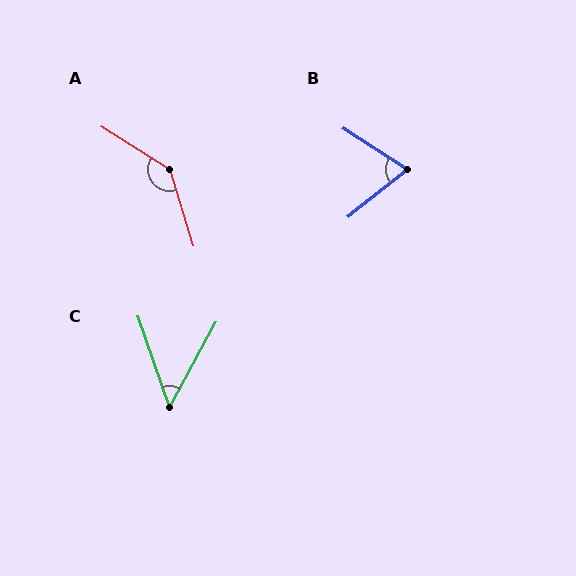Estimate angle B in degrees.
Approximately 72 degrees.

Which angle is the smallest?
C, at approximately 48 degrees.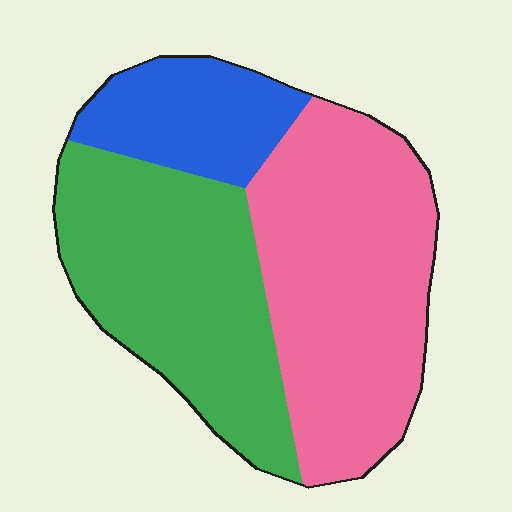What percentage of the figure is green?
Green takes up between a third and a half of the figure.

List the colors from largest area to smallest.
From largest to smallest: pink, green, blue.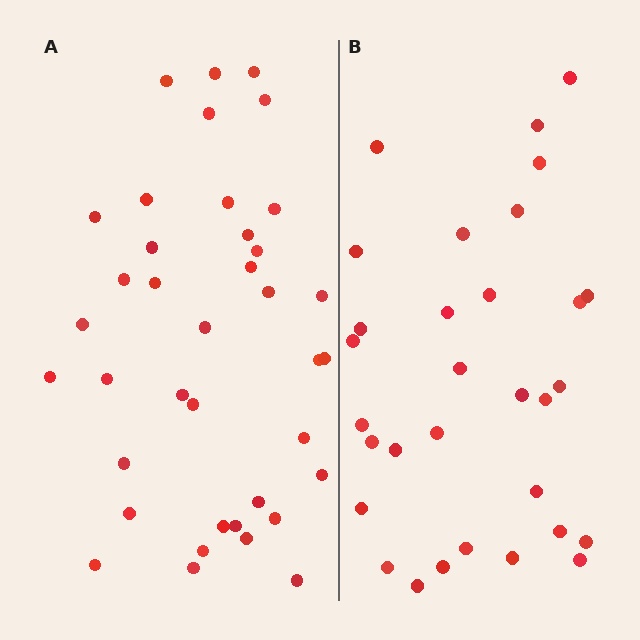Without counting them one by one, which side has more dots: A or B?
Region A (the left region) has more dots.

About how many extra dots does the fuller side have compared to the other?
Region A has roughly 8 or so more dots than region B.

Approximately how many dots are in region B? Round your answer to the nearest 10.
About 30 dots. (The exact count is 31, which rounds to 30.)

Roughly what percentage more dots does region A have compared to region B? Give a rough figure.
About 25% more.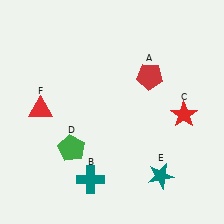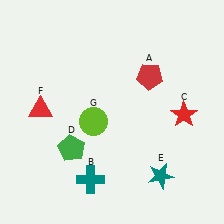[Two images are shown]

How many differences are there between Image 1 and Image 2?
There is 1 difference between the two images.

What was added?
A lime circle (G) was added in Image 2.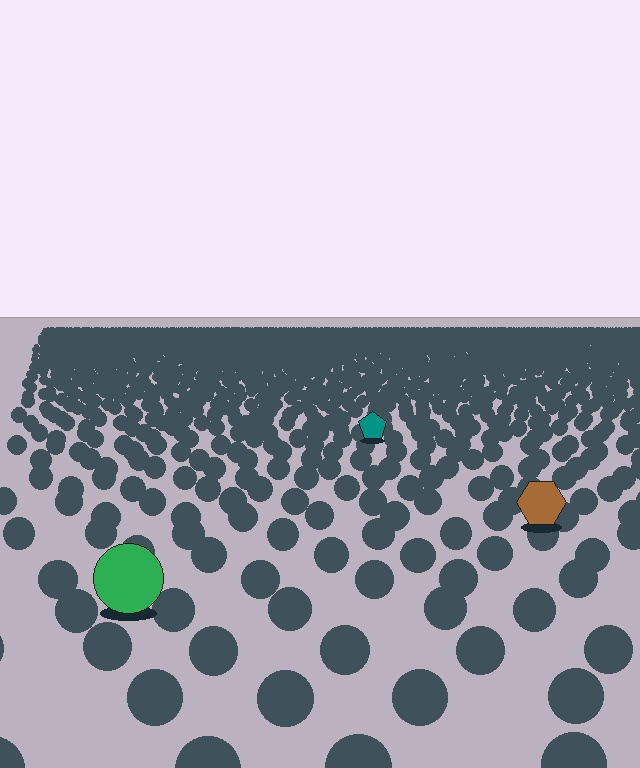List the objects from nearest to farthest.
From nearest to farthest: the green circle, the brown hexagon, the teal pentagon.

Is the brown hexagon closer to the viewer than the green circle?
No. The green circle is closer — you can tell from the texture gradient: the ground texture is coarser near it.